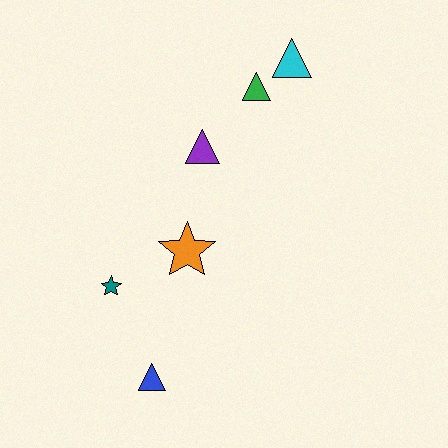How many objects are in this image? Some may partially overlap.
There are 6 objects.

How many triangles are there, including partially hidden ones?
There are 4 triangles.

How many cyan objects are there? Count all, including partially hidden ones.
There is 1 cyan object.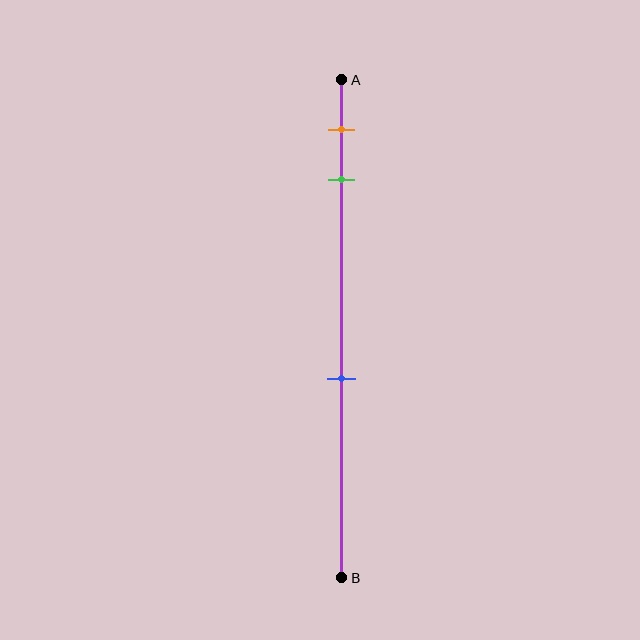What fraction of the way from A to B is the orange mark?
The orange mark is approximately 10% (0.1) of the way from A to B.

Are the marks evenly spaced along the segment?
No, the marks are not evenly spaced.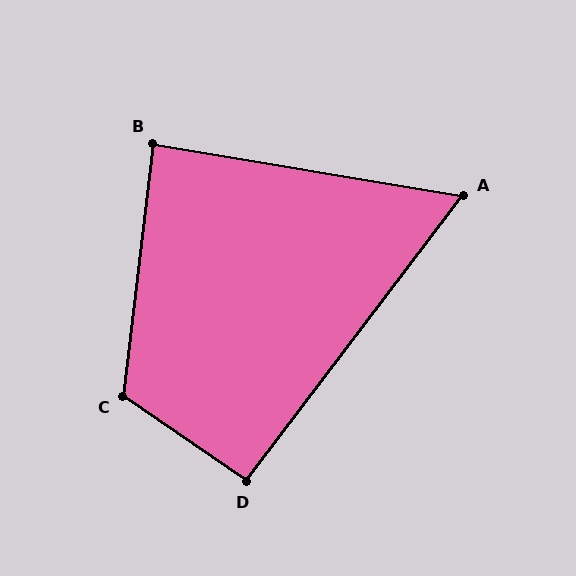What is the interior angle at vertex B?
Approximately 87 degrees (approximately right).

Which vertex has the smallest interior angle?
A, at approximately 62 degrees.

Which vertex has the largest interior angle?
C, at approximately 118 degrees.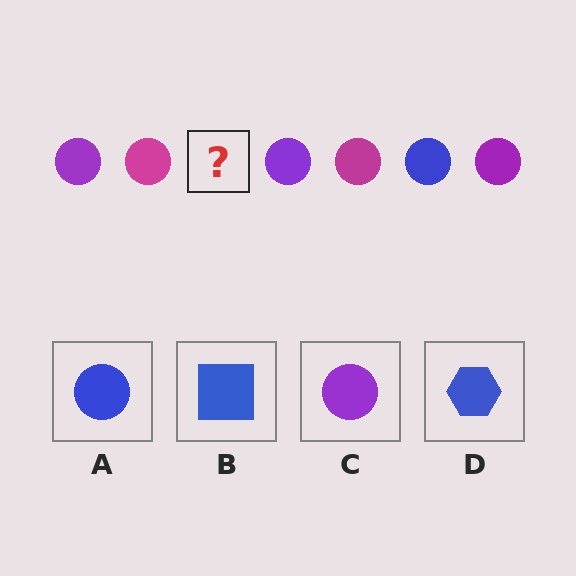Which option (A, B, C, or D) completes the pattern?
A.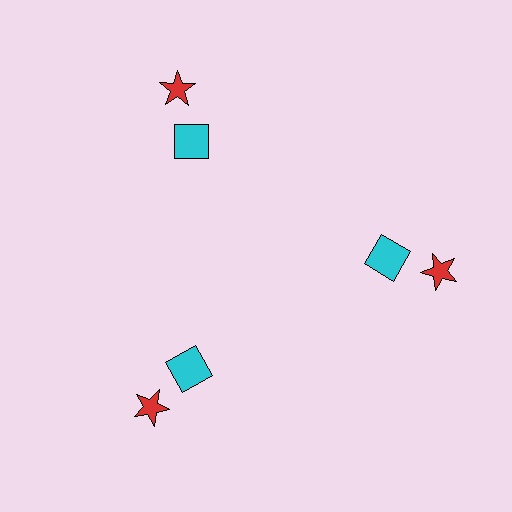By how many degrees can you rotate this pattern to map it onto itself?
The pattern maps onto itself every 120 degrees of rotation.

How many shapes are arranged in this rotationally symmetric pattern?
There are 6 shapes, arranged in 3 groups of 2.